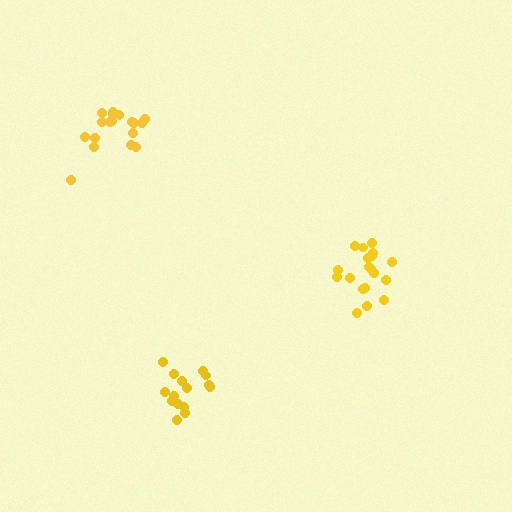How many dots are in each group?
Group 1: 19 dots, Group 2: 15 dots, Group 3: 18 dots (52 total).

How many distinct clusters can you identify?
There are 3 distinct clusters.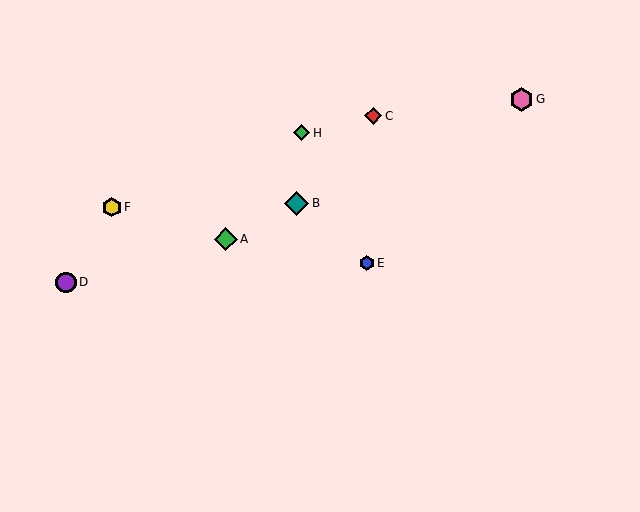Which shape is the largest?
The teal diamond (labeled B) is the largest.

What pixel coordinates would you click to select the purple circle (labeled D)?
Click at (66, 282) to select the purple circle D.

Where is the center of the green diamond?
The center of the green diamond is at (226, 239).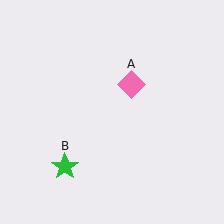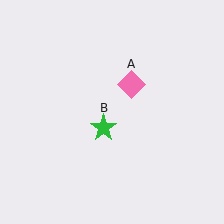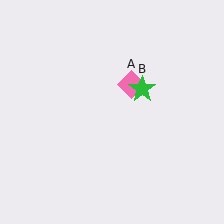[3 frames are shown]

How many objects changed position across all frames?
1 object changed position: green star (object B).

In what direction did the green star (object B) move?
The green star (object B) moved up and to the right.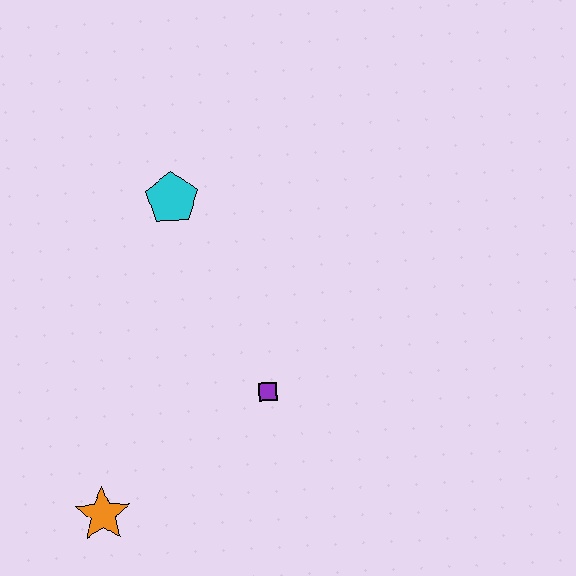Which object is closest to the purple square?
The orange star is closest to the purple square.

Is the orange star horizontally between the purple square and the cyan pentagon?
No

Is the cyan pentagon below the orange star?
No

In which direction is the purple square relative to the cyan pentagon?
The purple square is below the cyan pentagon.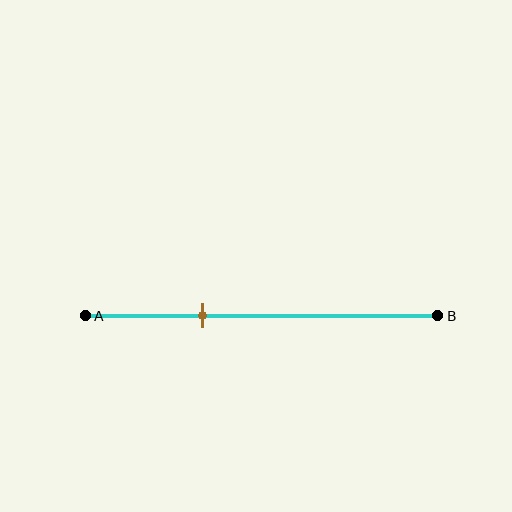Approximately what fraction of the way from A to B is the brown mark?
The brown mark is approximately 35% of the way from A to B.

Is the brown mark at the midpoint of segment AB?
No, the mark is at about 35% from A, not at the 50% midpoint.